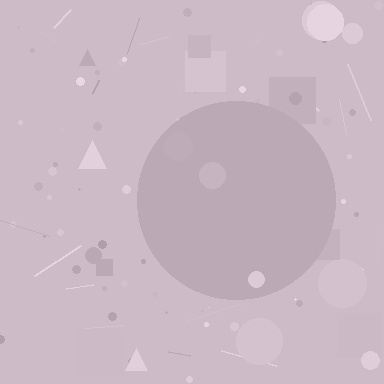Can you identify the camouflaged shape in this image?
The camouflaged shape is a circle.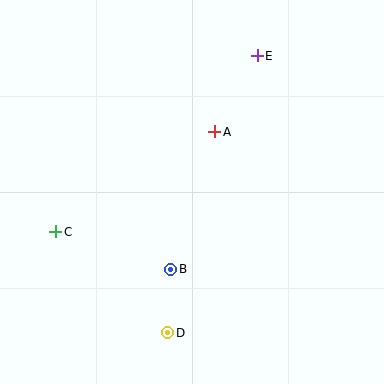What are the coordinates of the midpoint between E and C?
The midpoint between E and C is at (157, 144).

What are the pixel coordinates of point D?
Point D is at (168, 333).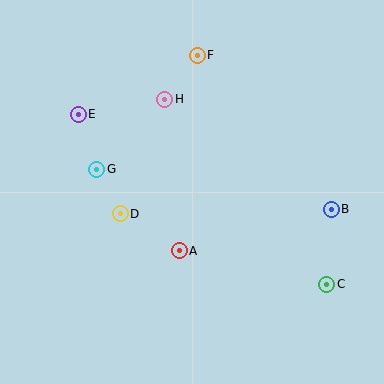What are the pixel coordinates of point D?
Point D is at (120, 214).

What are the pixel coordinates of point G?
Point G is at (97, 169).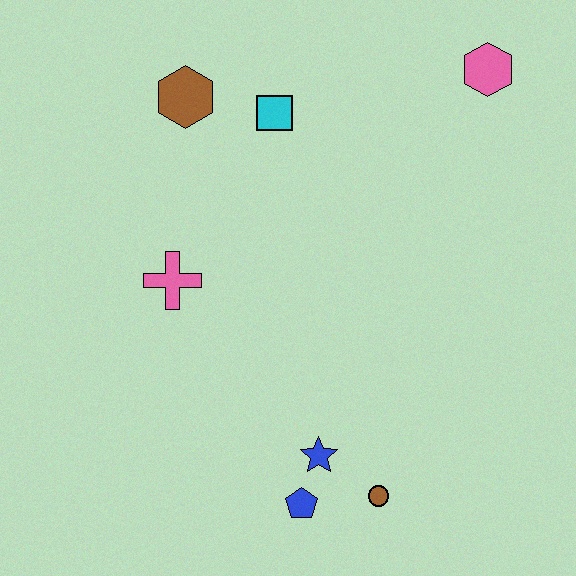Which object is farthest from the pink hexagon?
The blue pentagon is farthest from the pink hexagon.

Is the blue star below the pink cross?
Yes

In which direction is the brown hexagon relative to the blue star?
The brown hexagon is above the blue star.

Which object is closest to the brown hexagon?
The cyan square is closest to the brown hexagon.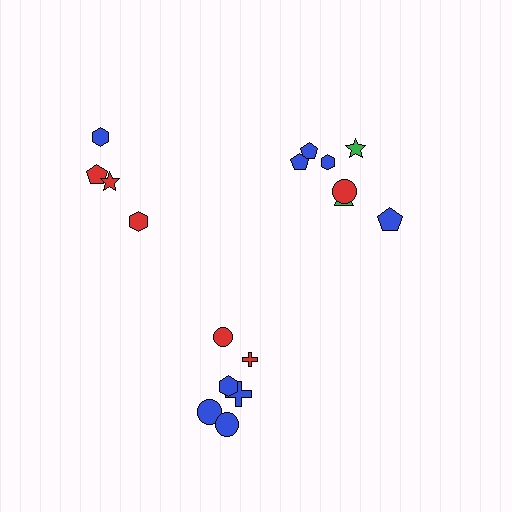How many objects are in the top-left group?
There are 4 objects.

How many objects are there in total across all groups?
There are 17 objects.